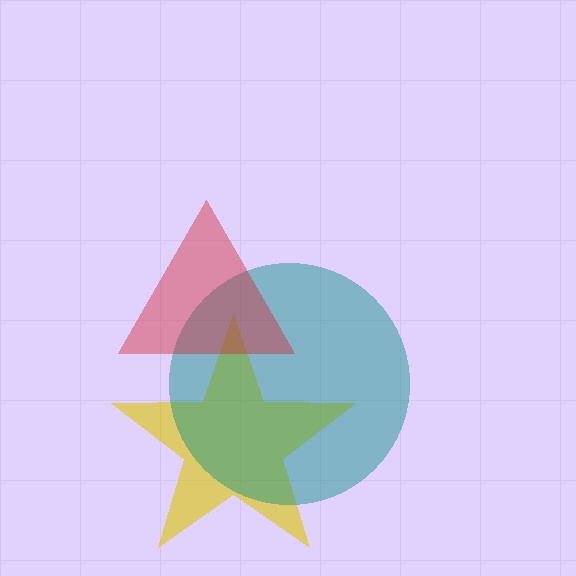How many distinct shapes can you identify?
There are 3 distinct shapes: a yellow star, a teal circle, a red triangle.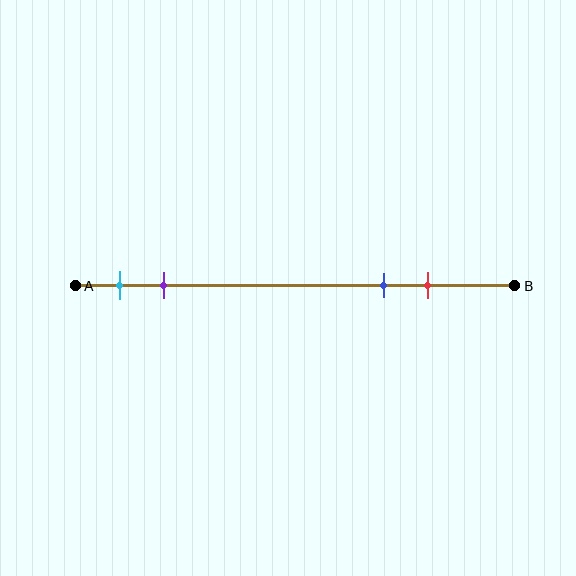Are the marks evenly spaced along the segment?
No, the marks are not evenly spaced.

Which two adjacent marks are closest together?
The cyan and purple marks are the closest adjacent pair.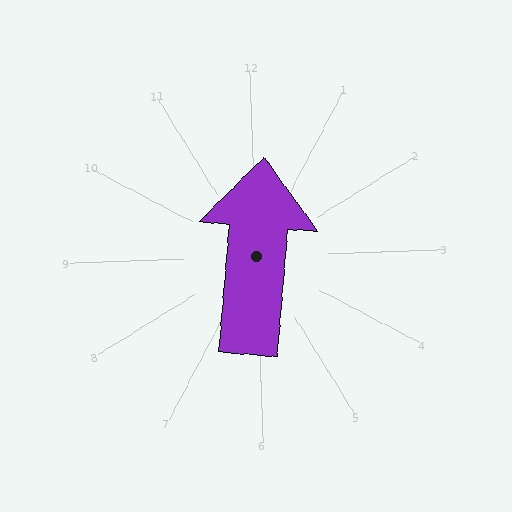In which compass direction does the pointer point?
North.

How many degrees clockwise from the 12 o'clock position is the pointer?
Approximately 7 degrees.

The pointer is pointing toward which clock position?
Roughly 12 o'clock.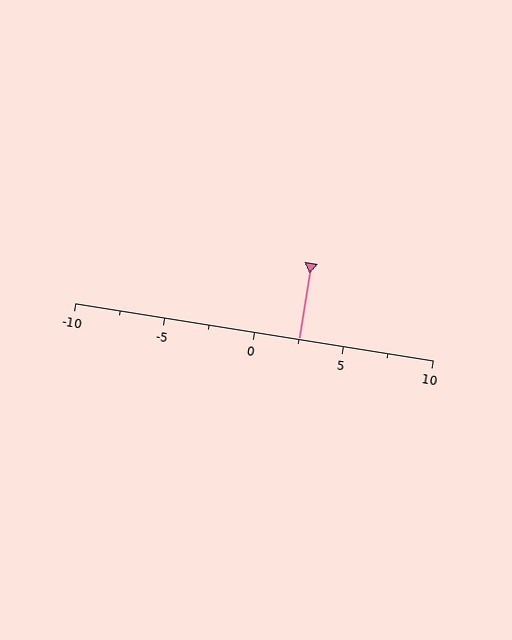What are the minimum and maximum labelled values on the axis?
The axis runs from -10 to 10.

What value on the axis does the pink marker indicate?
The marker indicates approximately 2.5.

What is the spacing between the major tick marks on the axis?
The major ticks are spaced 5 apart.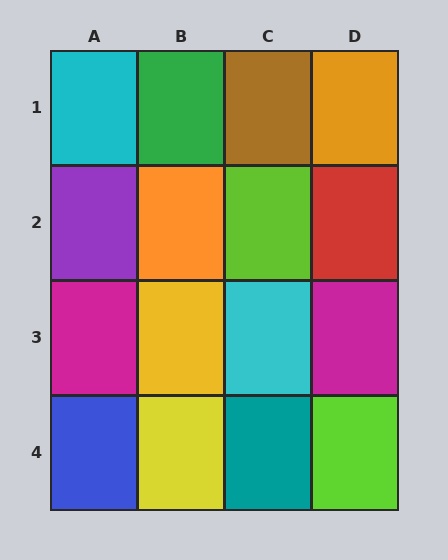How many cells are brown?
1 cell is brown.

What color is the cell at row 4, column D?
Lime.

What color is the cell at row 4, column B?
Yellow.